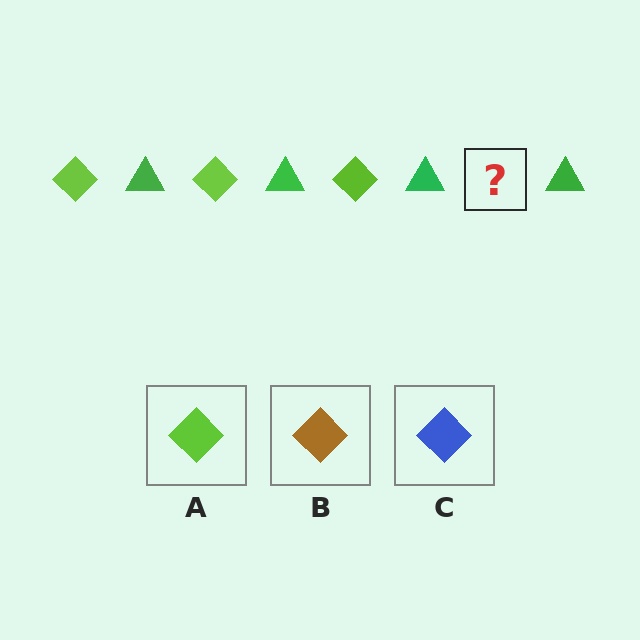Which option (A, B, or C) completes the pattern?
A.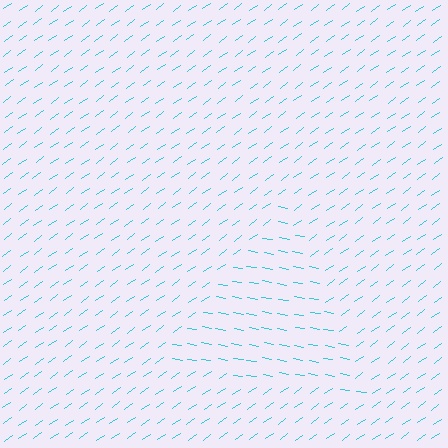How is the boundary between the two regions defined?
The boundary is defined purely by a change in line orientation (approximately 45 degrees difference). All lines are the same color and thickness.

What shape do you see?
I see a triangle.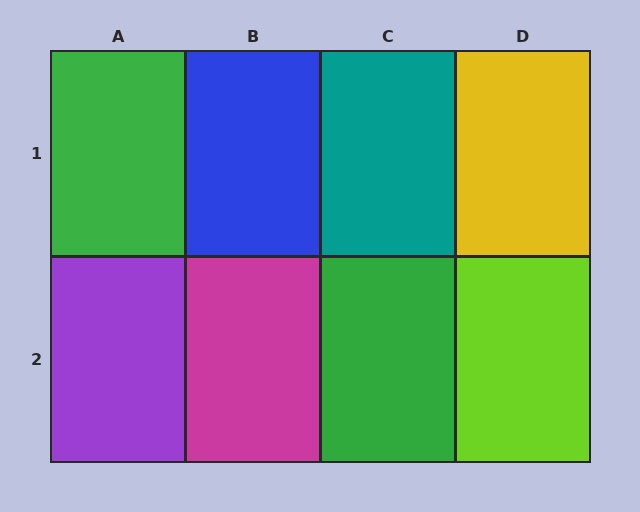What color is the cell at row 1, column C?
Teal.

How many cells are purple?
1 cell is purple.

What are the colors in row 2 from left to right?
Purple, magenta, green, lime.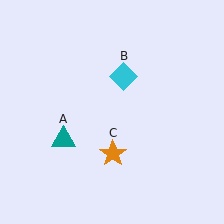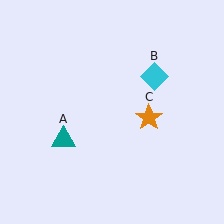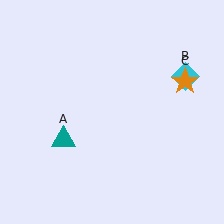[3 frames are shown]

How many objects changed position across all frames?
2 objects changed position: cyan diamond (object B), orange star (object C).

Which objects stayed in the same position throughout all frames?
Teal triangle (object A) remained stationary.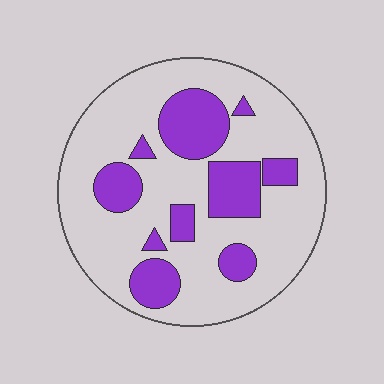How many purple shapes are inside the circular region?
10.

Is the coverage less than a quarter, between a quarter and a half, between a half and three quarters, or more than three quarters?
Between a quarter and a half.